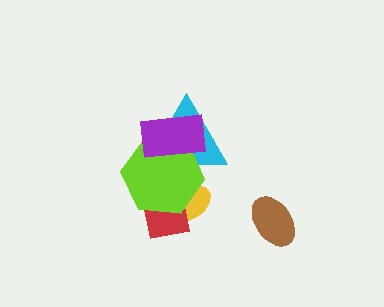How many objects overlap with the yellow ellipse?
3 objects overlap with the yellow ellipse.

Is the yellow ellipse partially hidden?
Yes, it is partially covered by another shape.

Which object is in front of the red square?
The lime hexagon is in front of the red square.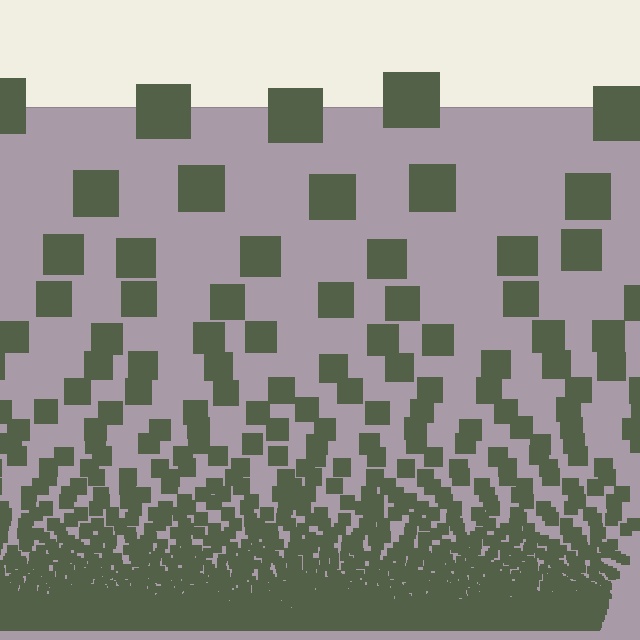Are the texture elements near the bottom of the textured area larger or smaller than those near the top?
Smaller. The gradient is inverted — elements near the bottom are smaller and denser.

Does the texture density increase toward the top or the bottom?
Density increases toward the bottom.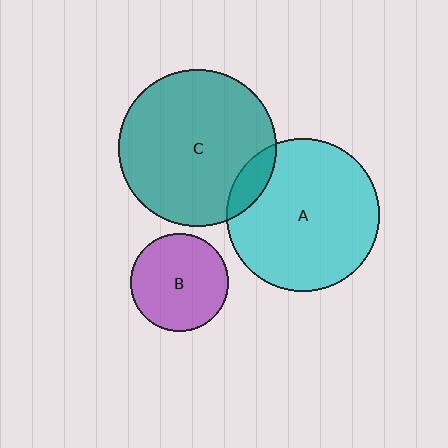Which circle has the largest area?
Circle C (teal).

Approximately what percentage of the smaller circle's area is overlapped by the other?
Approximately 10%.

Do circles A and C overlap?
Yes.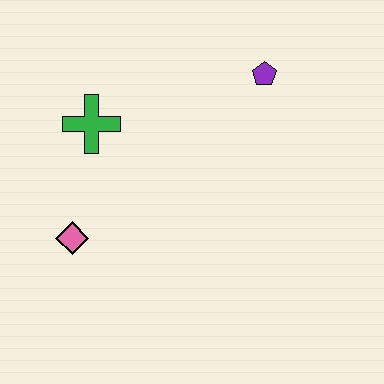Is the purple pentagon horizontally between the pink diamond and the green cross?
No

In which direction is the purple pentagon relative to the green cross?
The purple pentagon is to the right of the green cross.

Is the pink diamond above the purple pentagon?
No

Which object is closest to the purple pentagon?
The green cross is closest to the purple pentagon.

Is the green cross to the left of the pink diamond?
No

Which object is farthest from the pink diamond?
The purple pentagon is farthest from the pink diamond.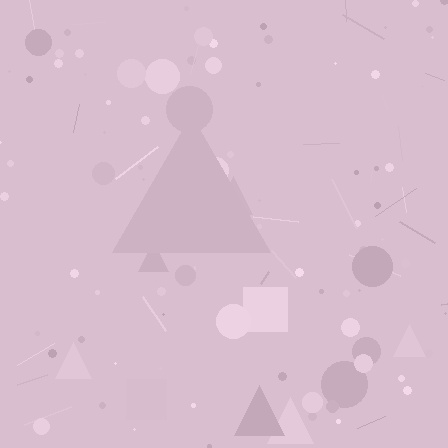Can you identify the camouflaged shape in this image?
The camouflaged shape is a triangle.